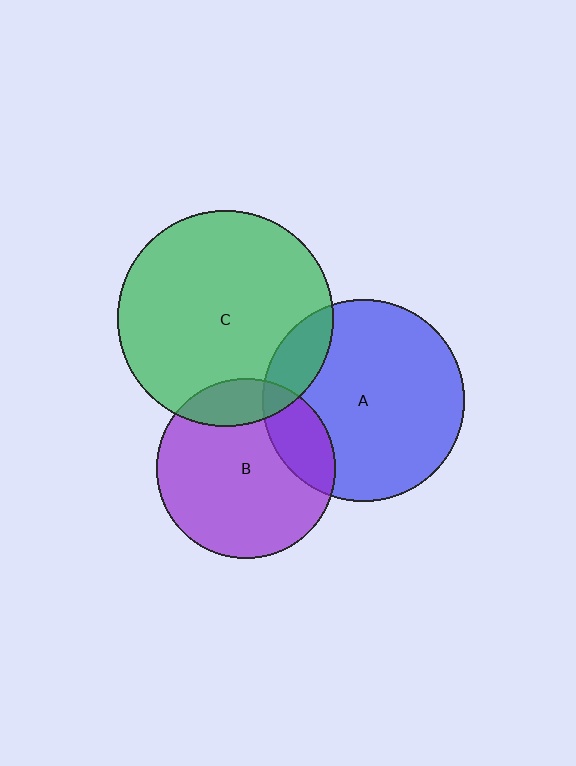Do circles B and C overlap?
Yes.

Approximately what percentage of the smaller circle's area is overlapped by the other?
Approximately 15%.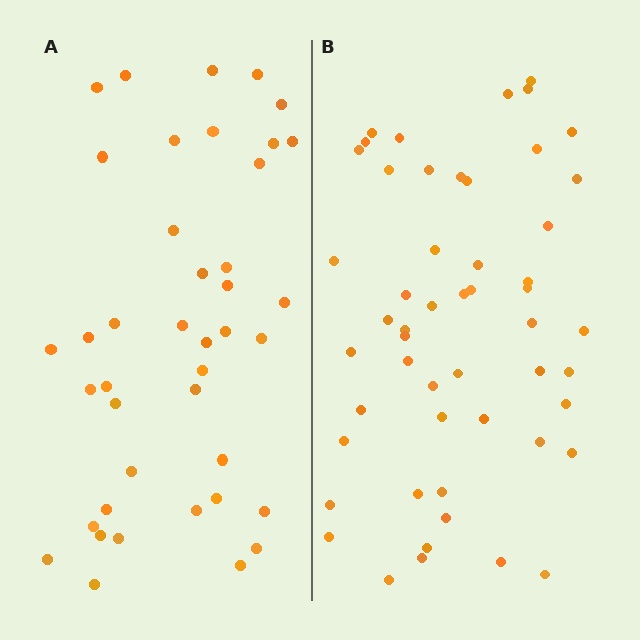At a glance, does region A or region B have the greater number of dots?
Region B (the right region) has more dots.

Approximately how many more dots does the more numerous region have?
Region B has roughly 12 or so more dots than region A.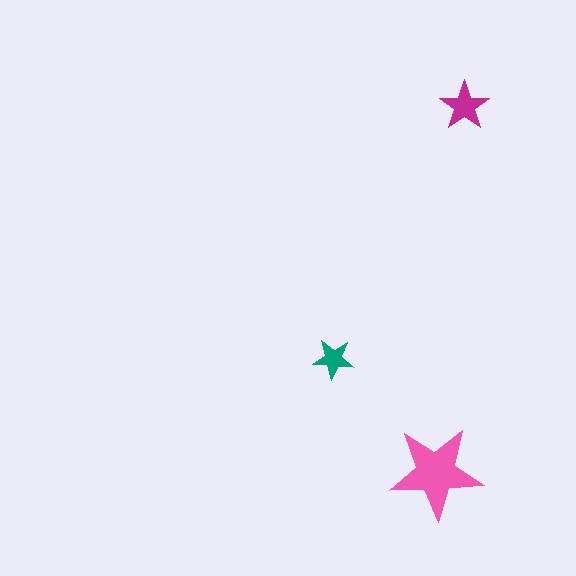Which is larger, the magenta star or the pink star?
The pink one.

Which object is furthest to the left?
The teal star is leftmost.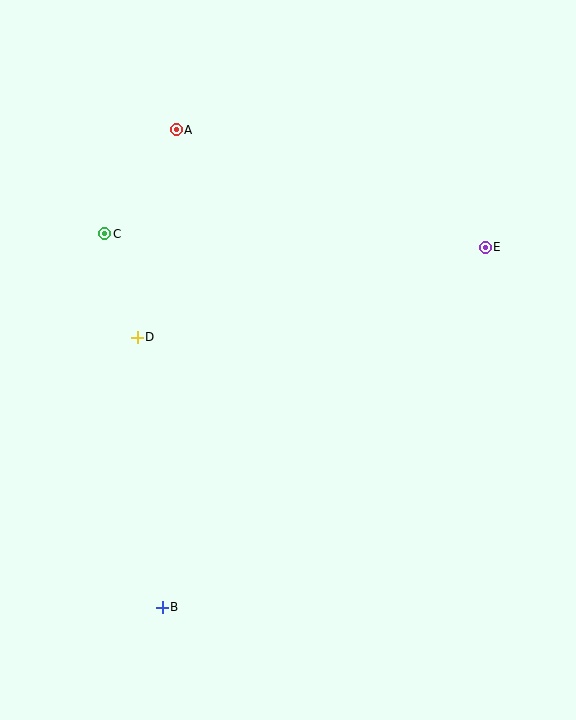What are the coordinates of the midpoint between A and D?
The midpoint between A and D is at (157, 234).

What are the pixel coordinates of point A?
Point A is at (176, 130).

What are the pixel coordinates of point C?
Point C is at (105, 234).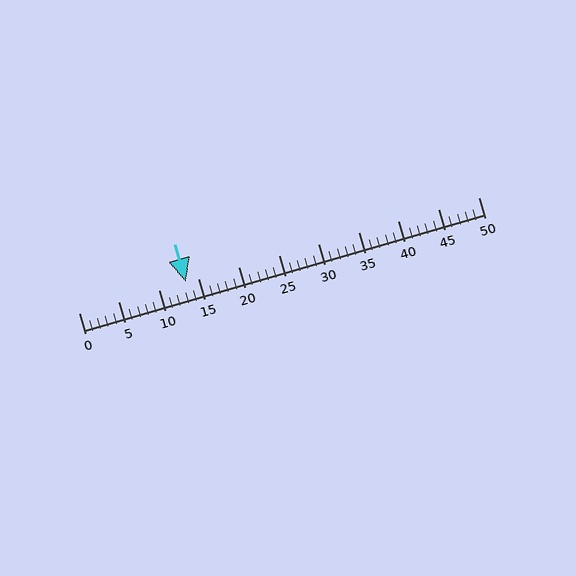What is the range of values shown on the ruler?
The ruler shows values from 0 to 50.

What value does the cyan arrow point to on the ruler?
The cyan arrow points to approximately 13.